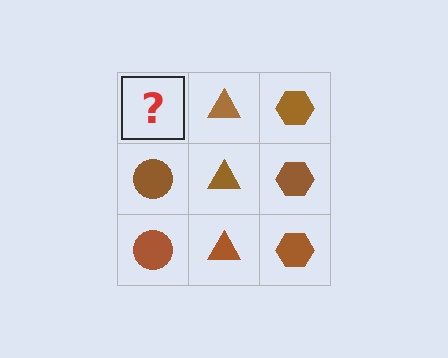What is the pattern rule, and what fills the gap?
The rule is that each column has a consistent shape. The gap should be filled with a brown circle.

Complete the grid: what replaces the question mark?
The question mark should be replaced with a brown circle.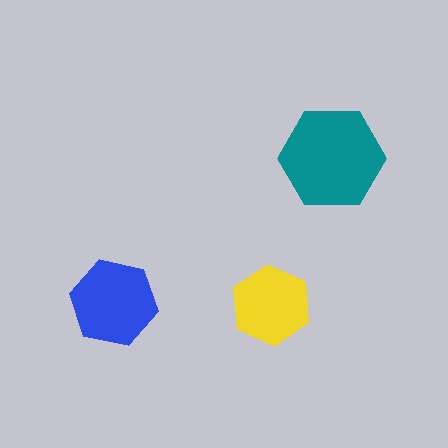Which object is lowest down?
The yellow hexagon is bottommost.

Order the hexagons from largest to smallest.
the teal one, the blue one, the yellow one.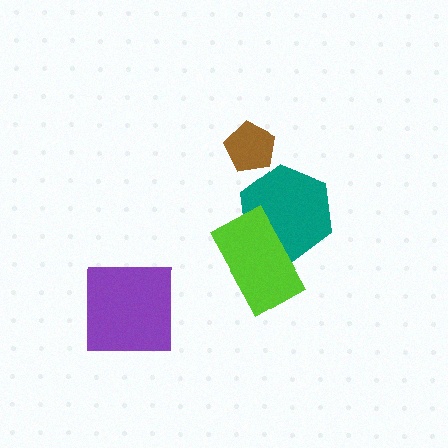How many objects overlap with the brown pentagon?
0 objects overlap with the brown pentagon.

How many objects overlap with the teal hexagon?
1 object overlaps with the teal hexagon.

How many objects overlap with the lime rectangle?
1 object overlaps with the lime rectangle.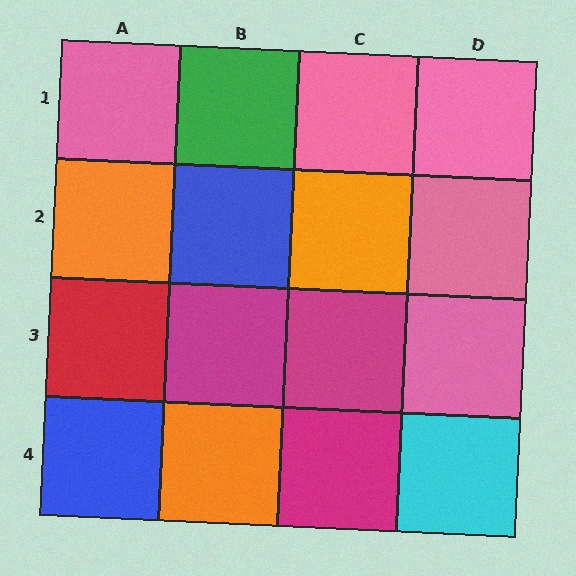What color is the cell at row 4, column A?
Blue.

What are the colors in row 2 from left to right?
Orange, blue, orange, pink.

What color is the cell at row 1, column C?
Pink.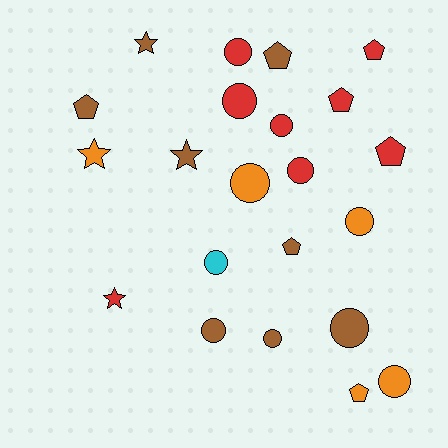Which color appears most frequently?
Red, with 8 objects.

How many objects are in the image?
There are 22 objects.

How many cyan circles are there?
There is 1 cyan circle.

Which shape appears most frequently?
Circle, with 11 objects.